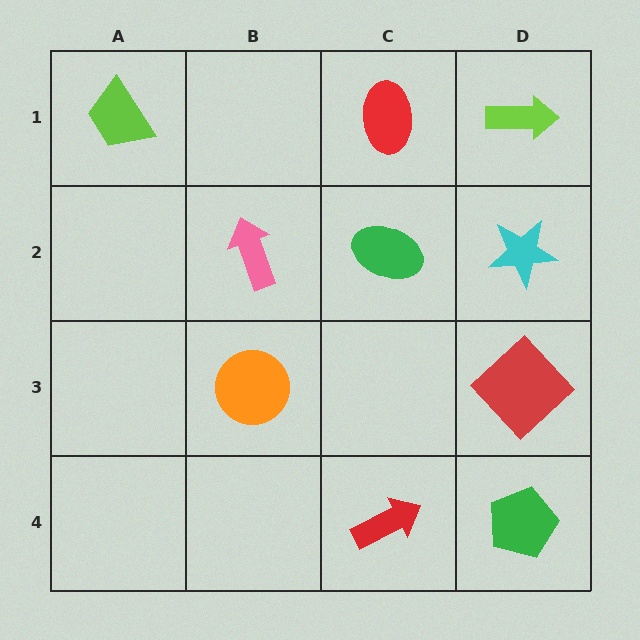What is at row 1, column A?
A lime trapezoid.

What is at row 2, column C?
A green ellipse.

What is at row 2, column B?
A pink arrow.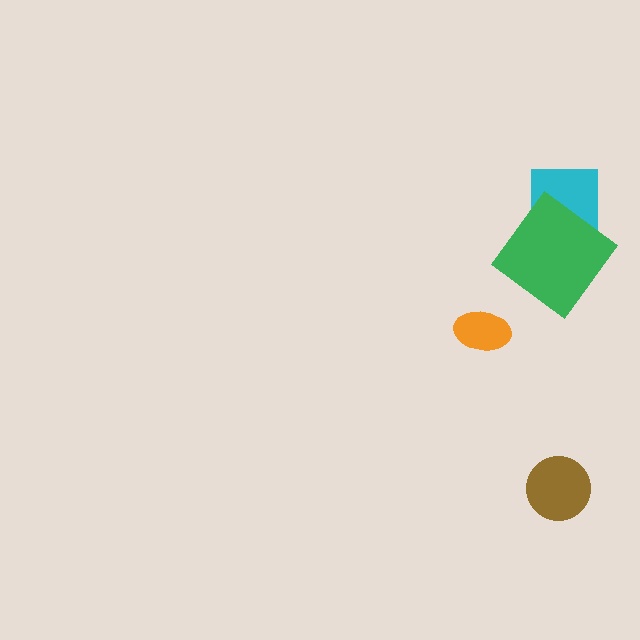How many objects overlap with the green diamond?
1 object overlaps with the green diamond.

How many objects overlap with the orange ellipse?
0 objects overlap with the orange ellipse.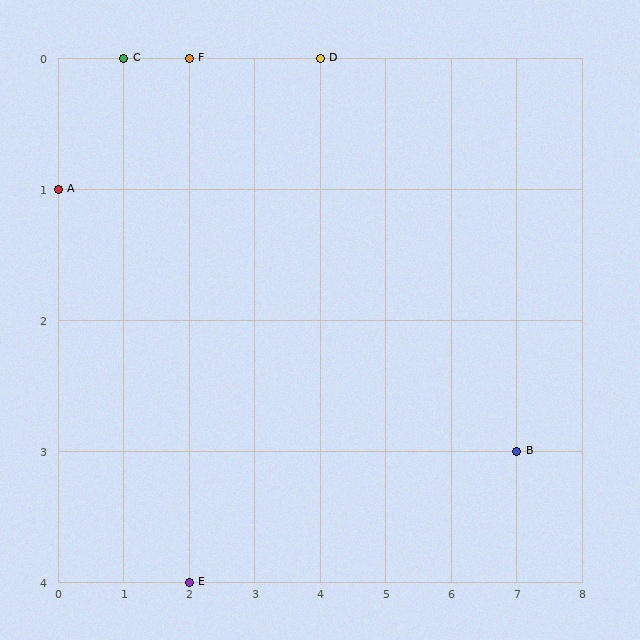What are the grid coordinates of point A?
Point A is at grid coordinates (0, 1).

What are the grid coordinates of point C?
Point C is at grid coordinates (1, 0).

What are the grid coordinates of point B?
Point B is at grid coordinates (7, 3).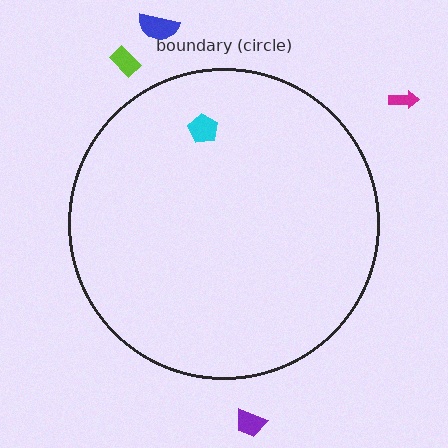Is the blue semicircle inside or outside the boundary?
Outside.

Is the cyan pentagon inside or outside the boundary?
Inside.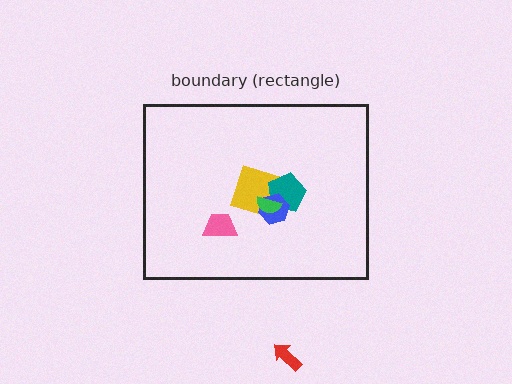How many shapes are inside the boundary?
5 inside, 1 outside.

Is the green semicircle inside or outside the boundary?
Inside.